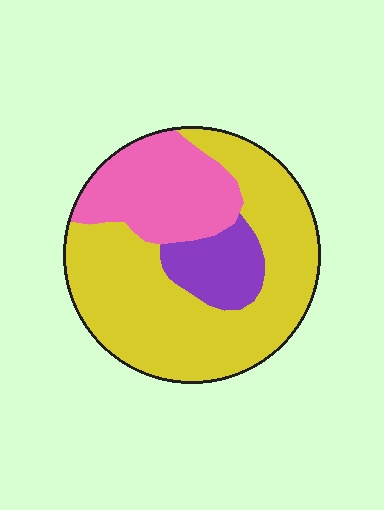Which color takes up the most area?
Yellow, at roughly 60%.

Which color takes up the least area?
Purple, at roughly 10%.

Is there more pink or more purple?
Pink.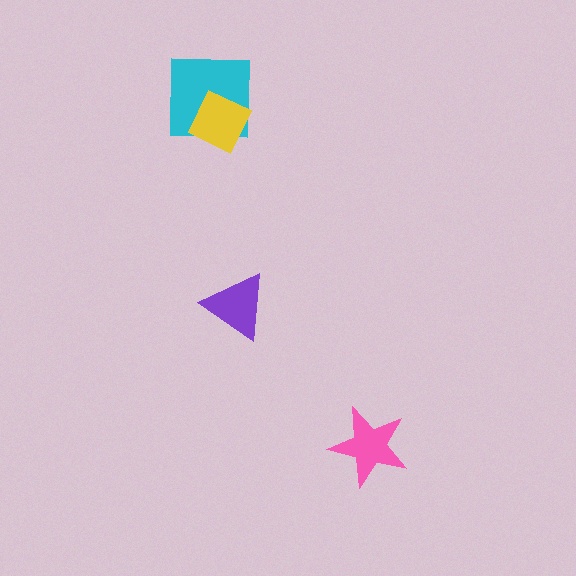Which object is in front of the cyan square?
The yellow diamond is in front of the cyan square.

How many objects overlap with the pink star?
0 objects overlap with the pink star.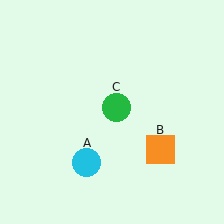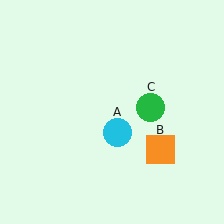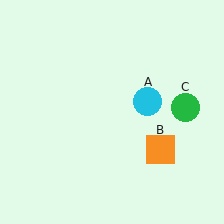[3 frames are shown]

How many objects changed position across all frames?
2 objects changed position: cyan circle (object A), green circle (object C).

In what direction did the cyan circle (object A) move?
The cyan circle (object A) moved up and to the right.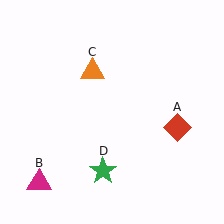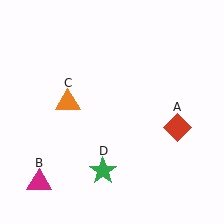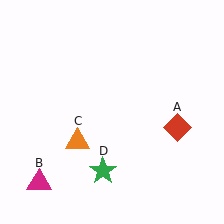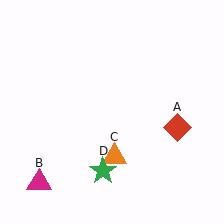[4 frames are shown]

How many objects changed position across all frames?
1 object changed position: orange triangle (object C).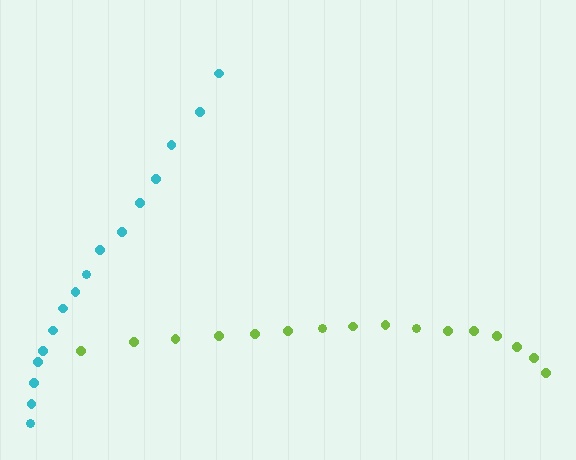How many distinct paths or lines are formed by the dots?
There are 2 distinct paths.